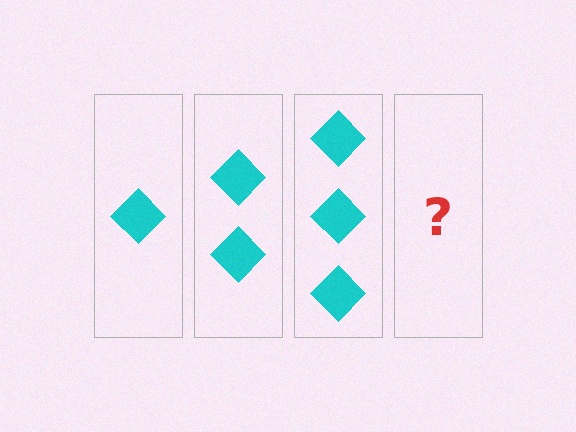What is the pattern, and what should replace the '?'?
The pattern is that each step adds one more diamond. The '?' should be 4 diamonds.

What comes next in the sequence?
The next element should be 4 diamonds.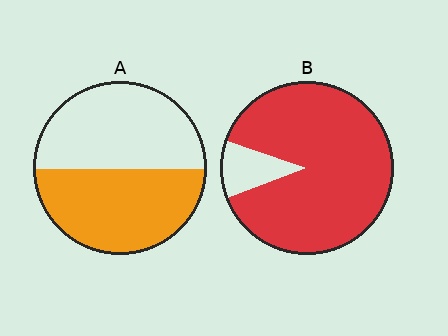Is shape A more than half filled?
Roughly half.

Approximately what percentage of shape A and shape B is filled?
A is approximately 50% and B is approximately 90%.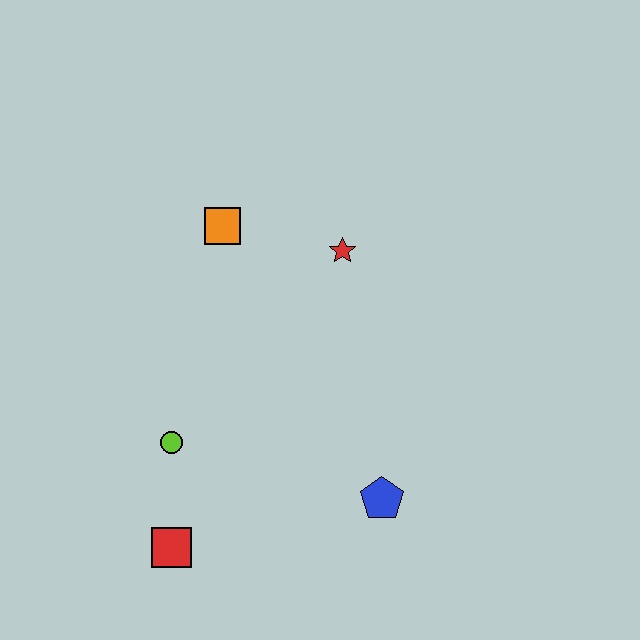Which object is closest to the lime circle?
The red square is closest to the lime circle.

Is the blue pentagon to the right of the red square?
Yes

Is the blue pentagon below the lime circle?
Yes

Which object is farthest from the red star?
The red square is farthest from the red star.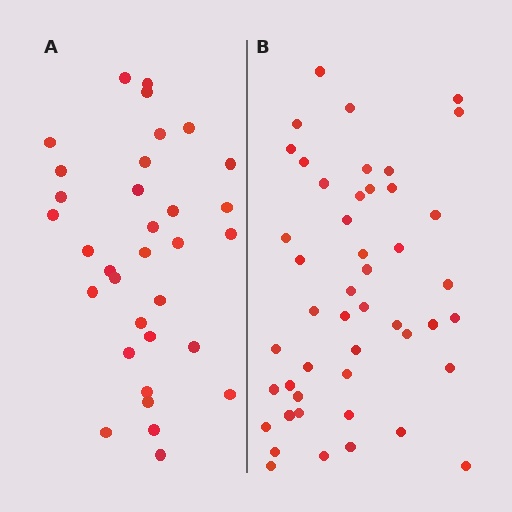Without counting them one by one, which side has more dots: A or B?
Region B (the right region) has more dots.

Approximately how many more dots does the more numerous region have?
Region B has approximately 15 more dots than region A.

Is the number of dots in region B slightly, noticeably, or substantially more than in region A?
Region B has noticeably more, but not dramatically so. The ratio is roughly 1.4 to 1.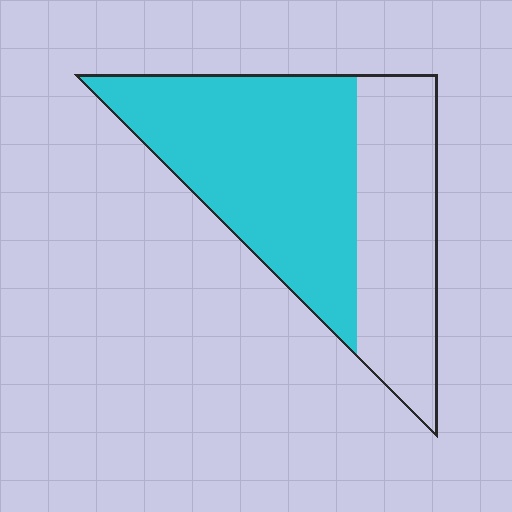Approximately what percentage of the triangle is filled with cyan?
Approximately 60%.